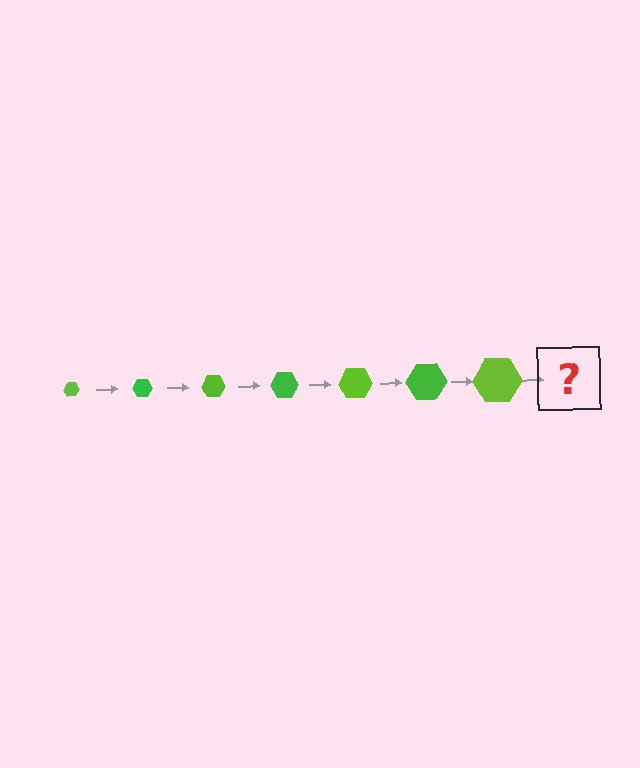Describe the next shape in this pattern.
It should be a green hexagon, larger than the previous one.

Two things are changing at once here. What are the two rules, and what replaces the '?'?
The two rules are that the hexagon grows larger each step and the color cycles through lime and green. The '?' should be a green hexagon, larger than the previous one.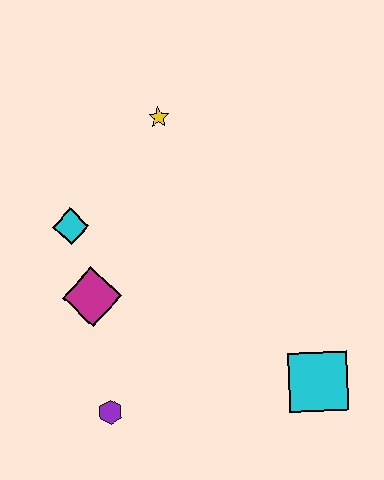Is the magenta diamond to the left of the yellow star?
Yes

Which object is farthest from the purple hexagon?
The yellow star is farthest from the purple hexagon.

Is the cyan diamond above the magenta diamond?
Yes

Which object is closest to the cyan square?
The purple hexagon is closest to the cyan square.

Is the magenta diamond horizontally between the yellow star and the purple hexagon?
No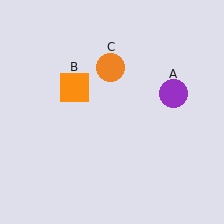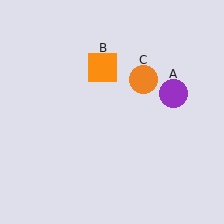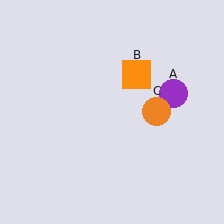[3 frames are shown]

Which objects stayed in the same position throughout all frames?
Purple circle (object A) remained stationary.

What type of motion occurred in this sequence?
The orange square (object B), orange circle (object C) rotated clockwise around the center of the scene.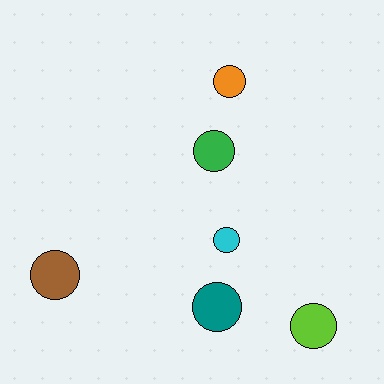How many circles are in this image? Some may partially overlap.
There are 6 circles.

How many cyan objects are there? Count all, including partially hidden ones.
There is 1 cyan object.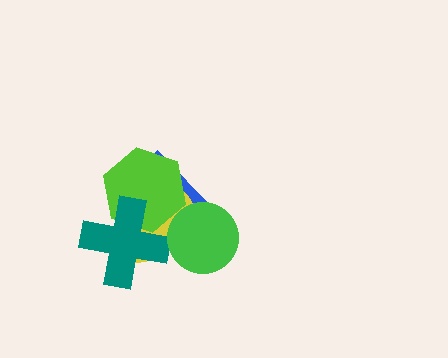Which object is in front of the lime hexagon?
The teal cross is in front of the lime hexagon.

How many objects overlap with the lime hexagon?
3 objects overlap with the lime hexagon.